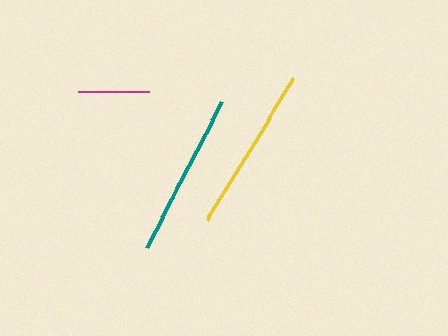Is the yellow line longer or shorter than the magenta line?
The yellow line is longer than the magenta line.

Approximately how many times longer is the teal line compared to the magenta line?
The teal line is approximately 2.3 times the length of the magenta line.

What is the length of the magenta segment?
The magenta segment is approximately 71 pixels long.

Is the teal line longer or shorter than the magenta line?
The teal line is longer than the magenta line.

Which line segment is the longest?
The yellow line is the longest at approximately 166 pixels.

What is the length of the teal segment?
The teal segment is approximately 164 pixels long.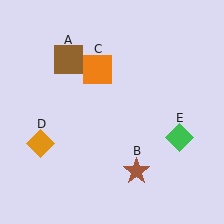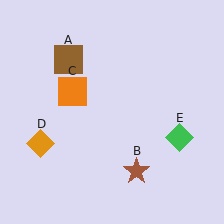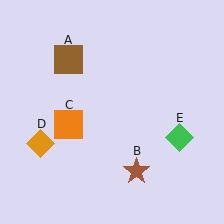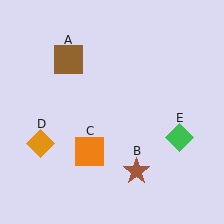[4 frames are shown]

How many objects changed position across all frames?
1 object changed position: orange square (object C).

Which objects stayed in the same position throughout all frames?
Brown square (object A) and brown star (object B) and orange diamond (object D) and green diamond (object E) remained stationary.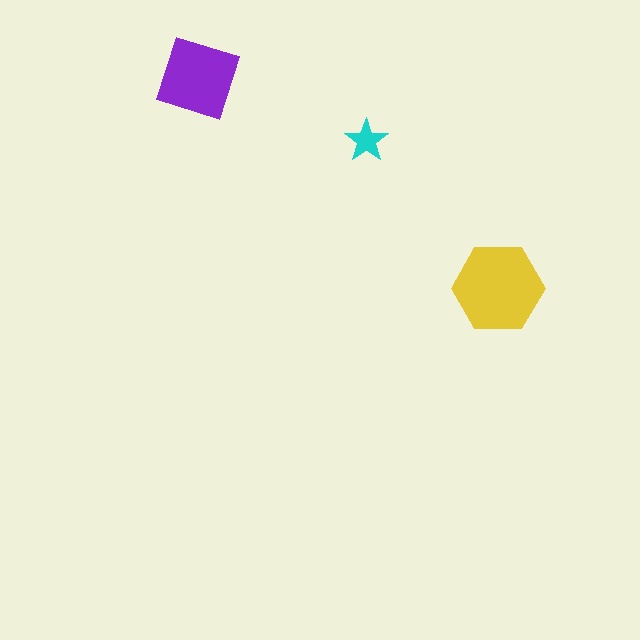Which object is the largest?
The yellow hexagon.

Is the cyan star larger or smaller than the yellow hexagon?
Smaller.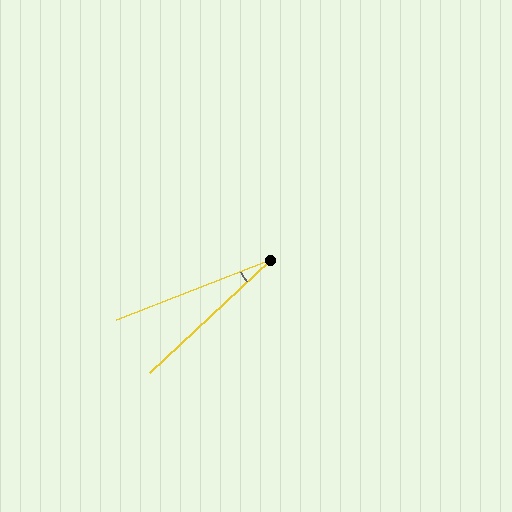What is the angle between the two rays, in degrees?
Approximately 22 degrees.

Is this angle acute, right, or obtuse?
It is acute.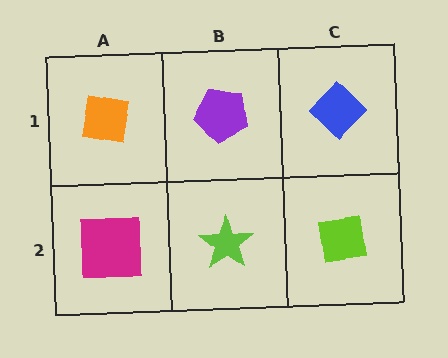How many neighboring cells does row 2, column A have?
2.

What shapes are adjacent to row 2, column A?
An orange square (row 1, column A), a lime star (row 2, column B).